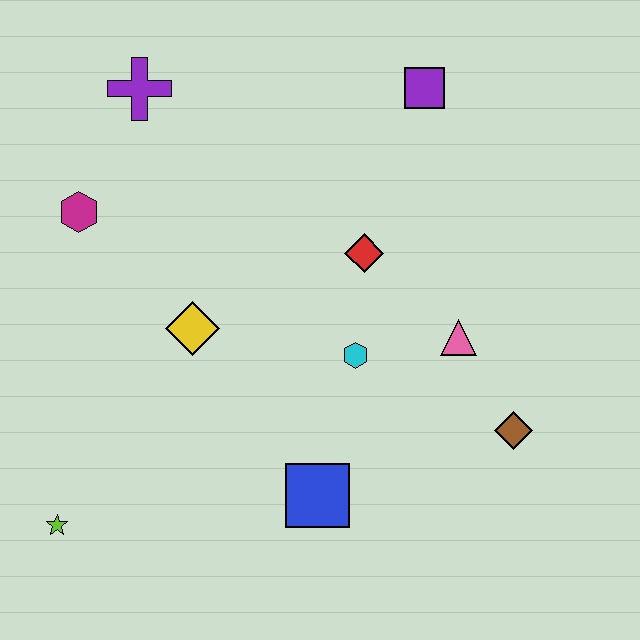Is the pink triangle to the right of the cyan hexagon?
Yes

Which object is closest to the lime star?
The yellow diamond is closest to the lime star.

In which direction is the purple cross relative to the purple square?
The purple cross is to the left of the purple square.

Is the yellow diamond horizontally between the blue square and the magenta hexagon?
Yes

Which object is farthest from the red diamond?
The lime star is farthest from the red diamond.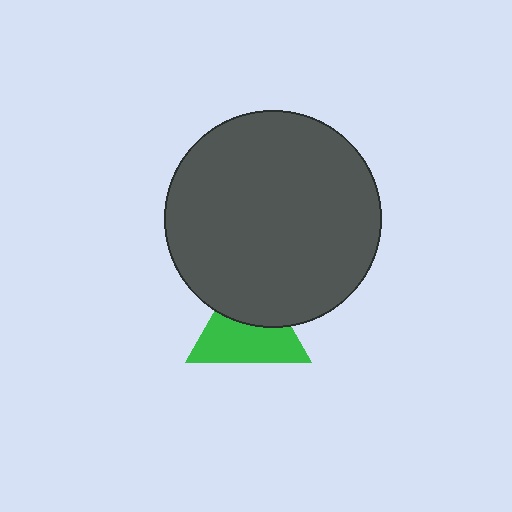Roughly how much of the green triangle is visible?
About half of it is visible (roughly 59%).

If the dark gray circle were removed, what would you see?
You would see the complete green triangle.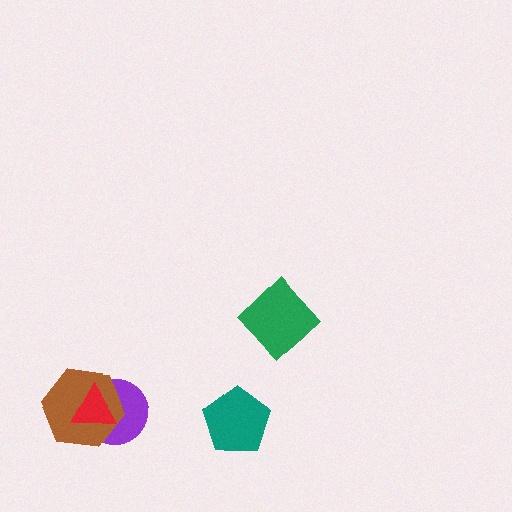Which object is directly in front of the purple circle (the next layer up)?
The brown hexagon is directly in front of the purple circle.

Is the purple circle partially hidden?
Yes, it is partially covered by another shape.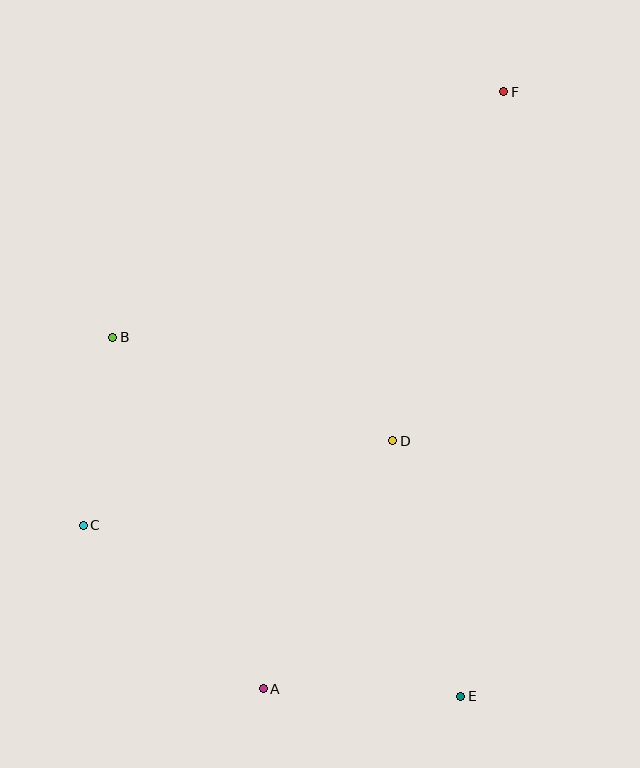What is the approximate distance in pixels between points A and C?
The distance between A and C is approximately 243 pixels.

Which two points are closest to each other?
Points B and C are closest to each other.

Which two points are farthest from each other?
Points A and F are farthest from each other.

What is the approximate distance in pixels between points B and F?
The distance between B and F is approximately 462 pixels.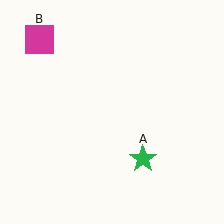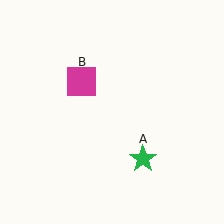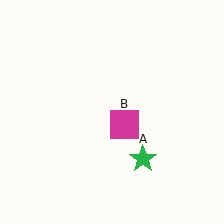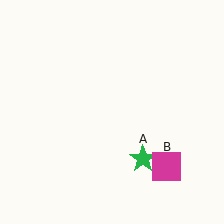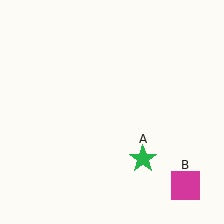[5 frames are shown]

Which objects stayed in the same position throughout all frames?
Green star (object A) remained stationary.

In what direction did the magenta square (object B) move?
The magenta square (object B) moved down and to the right.